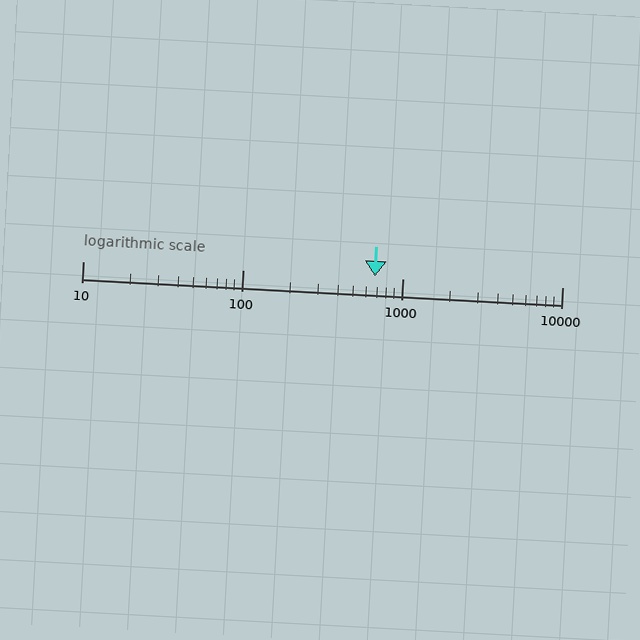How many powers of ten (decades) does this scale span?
The scale spans 3 decades, from 10 to 10000.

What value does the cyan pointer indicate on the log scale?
The pointer indicates approximately 670.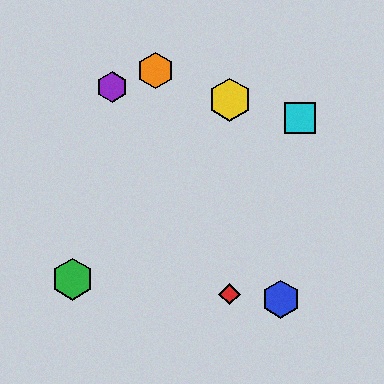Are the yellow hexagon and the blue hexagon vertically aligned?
No, the yellow hexagon is at x≈229 and the blue hexagon is at x≈281.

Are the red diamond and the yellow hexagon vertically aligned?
Yes, both are at x≈230.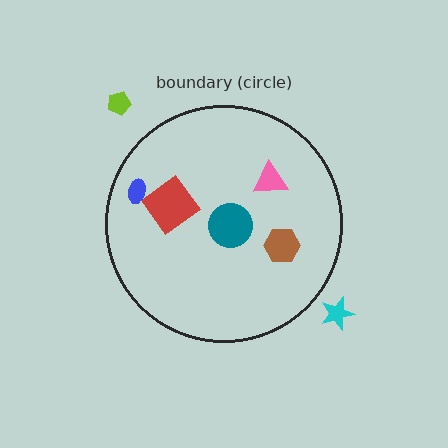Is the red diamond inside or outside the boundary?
Inside.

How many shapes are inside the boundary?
5 inside, 2 outside.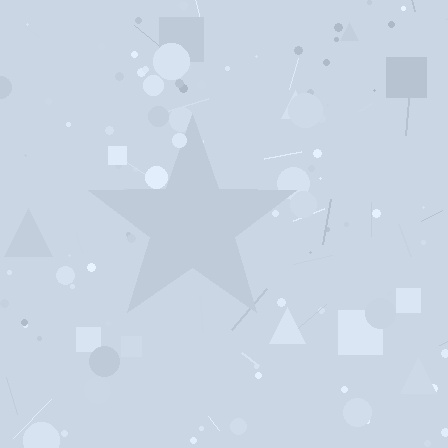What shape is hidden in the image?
A star is hidden in the image.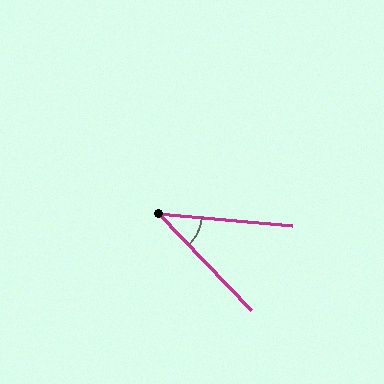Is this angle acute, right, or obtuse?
It is acute.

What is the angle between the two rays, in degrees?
Approximately 41 degrees.